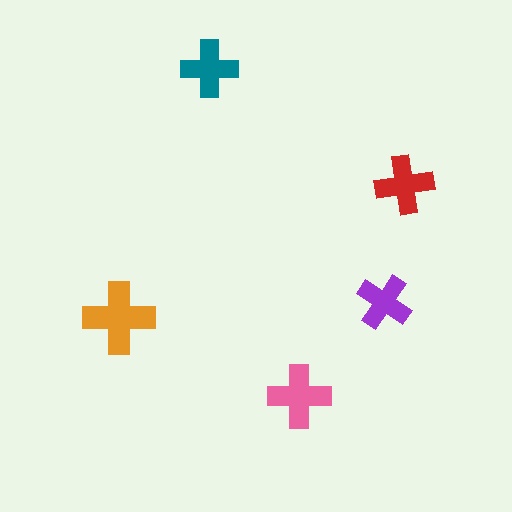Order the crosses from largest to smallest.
the orange one, the pink one, the red one, the teal one, the purple one.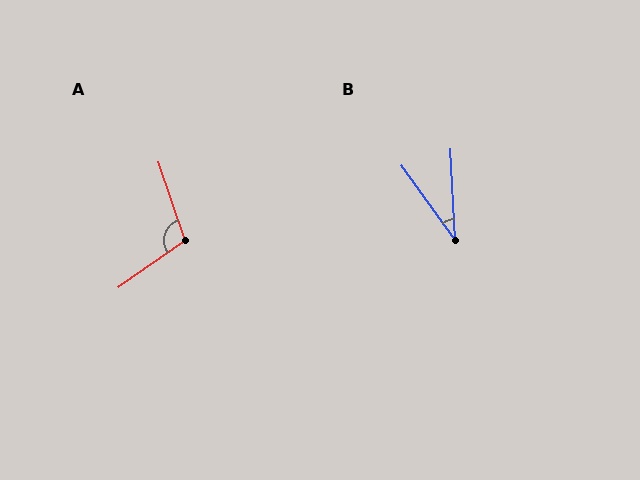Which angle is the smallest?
B, at approximately 33 degrees.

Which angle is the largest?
A, at approximately 107 degrees.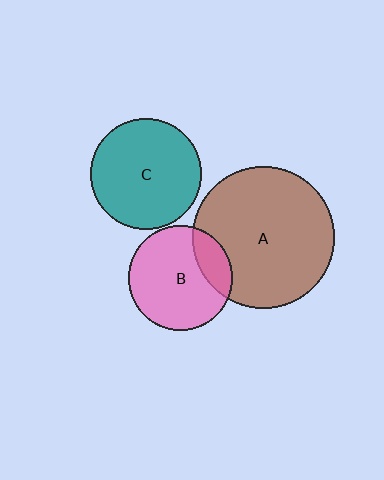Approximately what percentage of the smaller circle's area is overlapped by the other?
Approximately 20%.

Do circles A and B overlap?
Yes.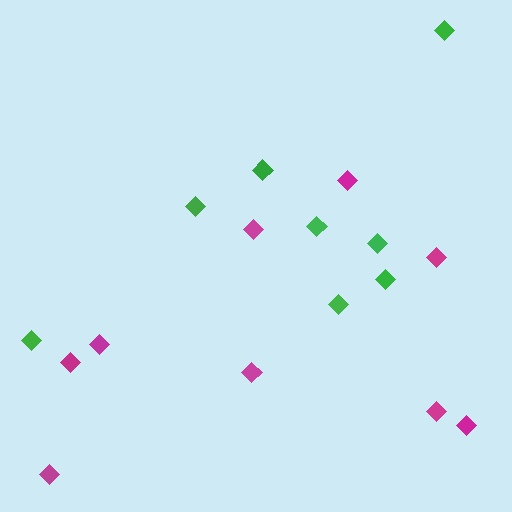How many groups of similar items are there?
There are 2 groups: one group of magenta diamonds (9) and one group of green diamonds (8).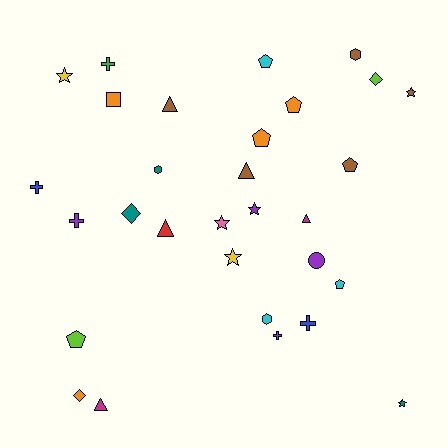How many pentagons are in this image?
There are 6 pentagons.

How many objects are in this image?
There are 30 objects.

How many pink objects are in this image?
There is 1 pink object.